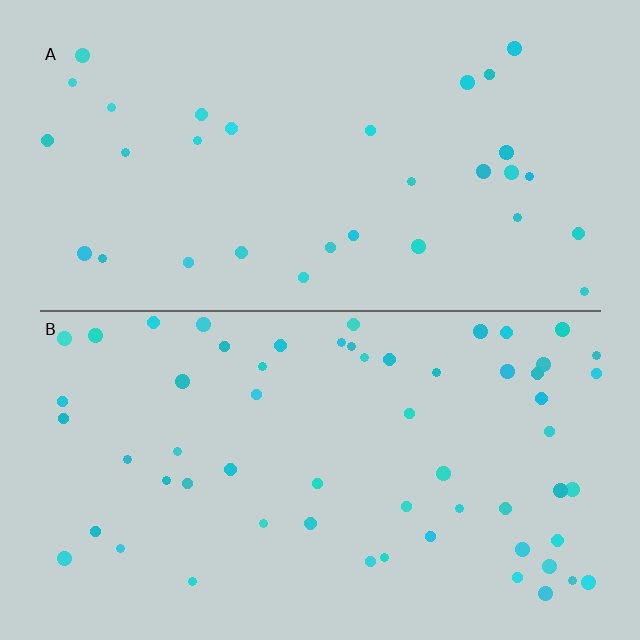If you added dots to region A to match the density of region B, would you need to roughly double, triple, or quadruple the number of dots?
Approximately double.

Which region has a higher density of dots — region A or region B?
B (the bottom).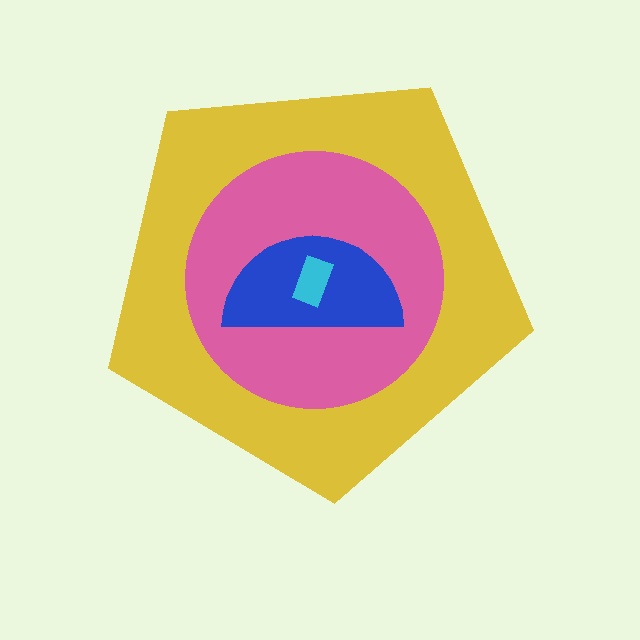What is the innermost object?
The cyan rectangle.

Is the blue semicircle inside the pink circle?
Yes.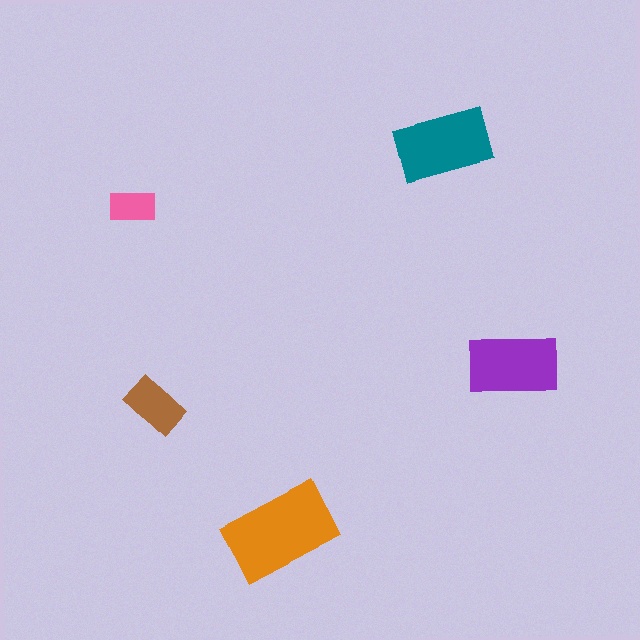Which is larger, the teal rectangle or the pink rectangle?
The teal one.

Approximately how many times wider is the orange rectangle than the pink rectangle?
About 2.5 times wider.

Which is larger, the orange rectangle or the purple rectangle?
The orange one.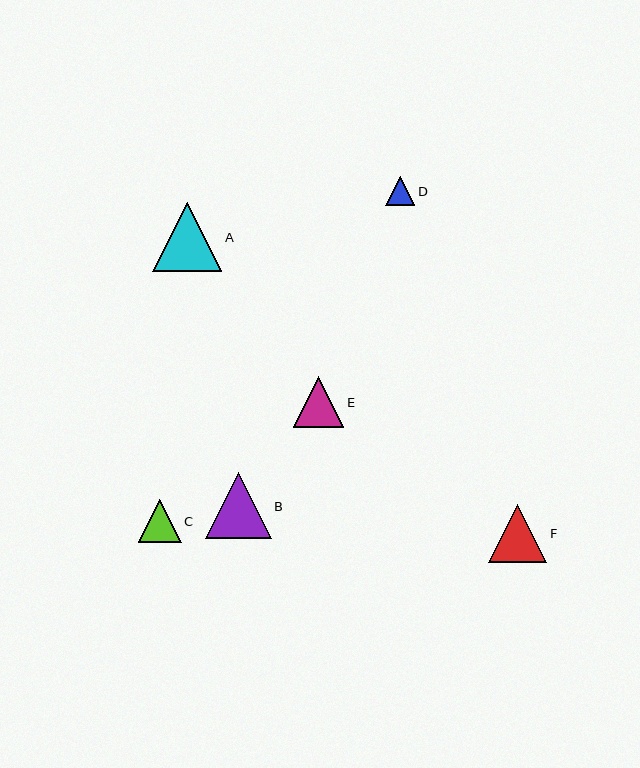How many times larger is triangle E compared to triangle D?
Triangle E is approximately 1.7 times the size of triangle D.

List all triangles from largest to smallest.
From largest to smallest: A, B, F, E, C, D.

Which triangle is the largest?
Triangle A is the largest with a size of approximately 70 pixels.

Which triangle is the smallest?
Triangle D is the smallest with a size of approximately 29 pixels.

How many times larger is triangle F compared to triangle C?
Triangle F is approximately 1.3 times the size of triangle C.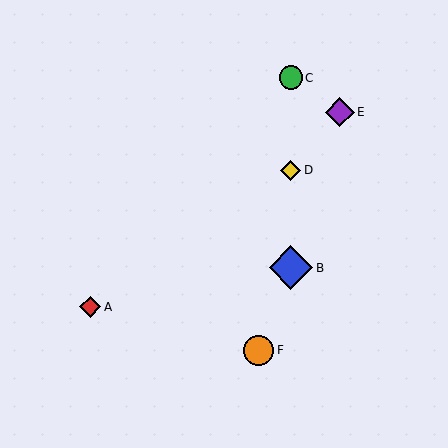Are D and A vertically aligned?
No, D is at x≈291 and A is at x≈90.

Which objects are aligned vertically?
Objects B, C, D are aligned vertically.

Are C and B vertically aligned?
Yes, both are at x≈291.